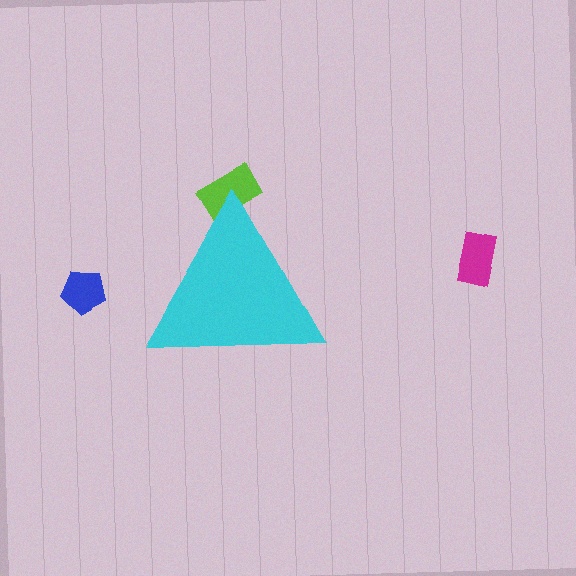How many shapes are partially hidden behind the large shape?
1 shape is partially hidden.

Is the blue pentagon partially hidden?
No, the blue pentagon is fully visible.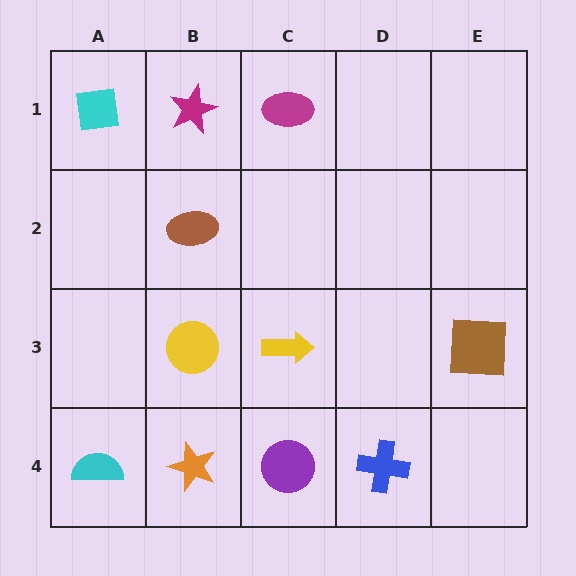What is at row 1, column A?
A cyan square.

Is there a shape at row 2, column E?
No, that cell is empty.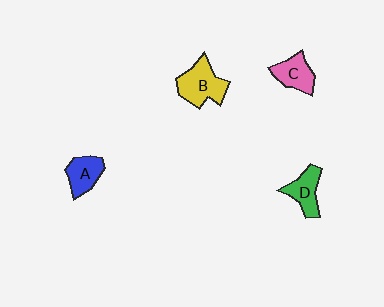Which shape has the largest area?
Shape B (yellow).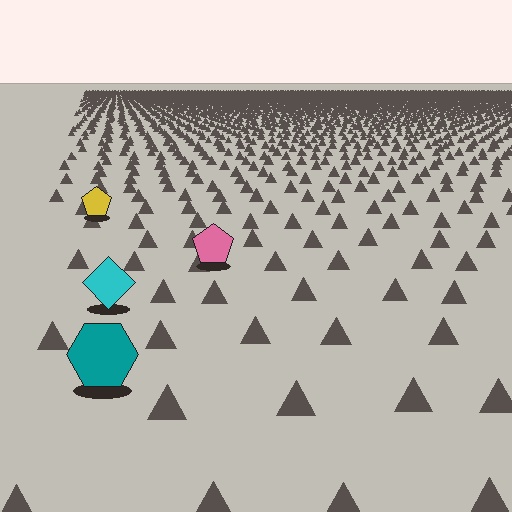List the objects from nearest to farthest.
From nearest to farthest: the teal hexagon, the cyan diamond, the pink pentagon, the yellow pentagon.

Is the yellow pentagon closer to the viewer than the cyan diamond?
No. The cyan diamond is closer — you can tell from the texture gradient: the ground texture is coarser near it.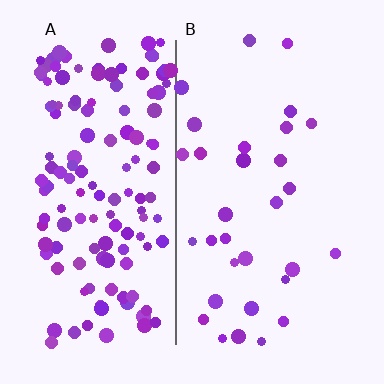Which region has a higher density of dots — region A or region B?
A (the left).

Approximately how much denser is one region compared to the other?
Approximately 4.6× — region A over region B.